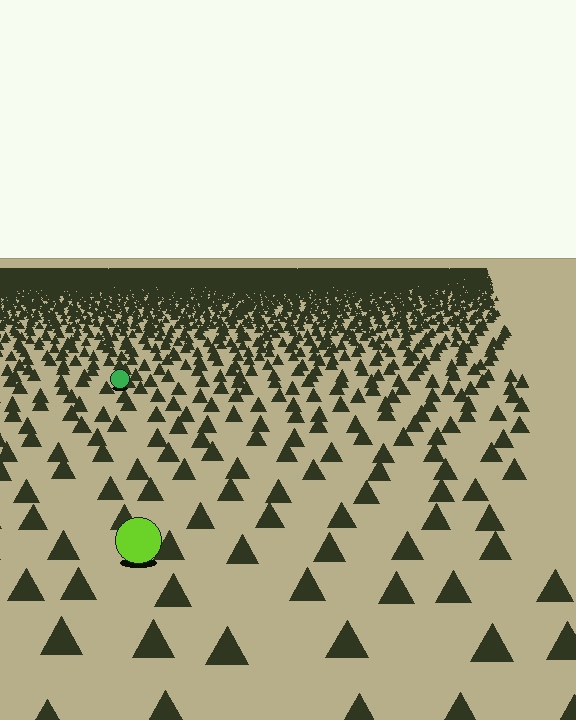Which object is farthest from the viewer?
The green circle is farthest from the viewer. It appears smaller and the ground texture around it is denser.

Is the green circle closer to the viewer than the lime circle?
No. The lime circle is closer — you can tell from the texture gradient: the ground texture is coarser near it.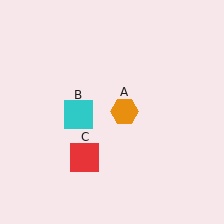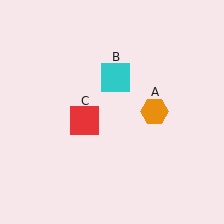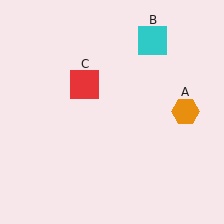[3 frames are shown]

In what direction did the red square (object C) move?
The red square (object C) moved up.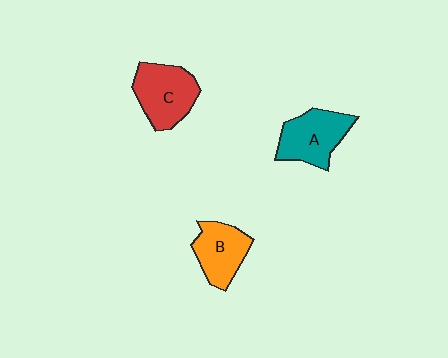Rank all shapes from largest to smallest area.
From largest to smallest: C (red), A (teal), B (orange).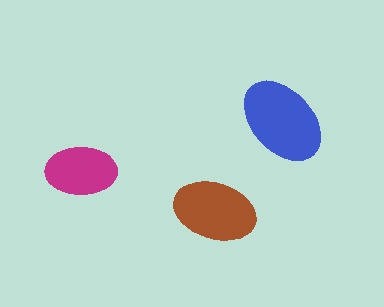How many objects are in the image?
There are 3 objects in the image.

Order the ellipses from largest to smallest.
the blue one, the brown one, the magenta one.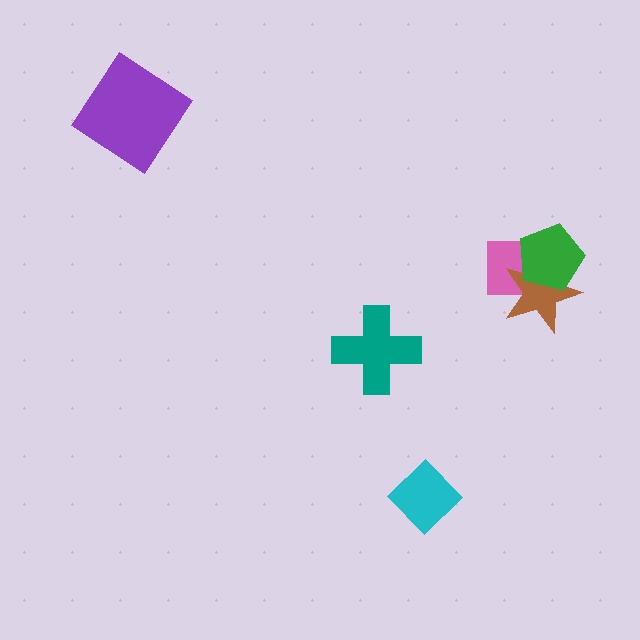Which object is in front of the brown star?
The green pentagon is in front of the brown star.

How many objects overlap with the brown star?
2 objects overlap with the brown star.